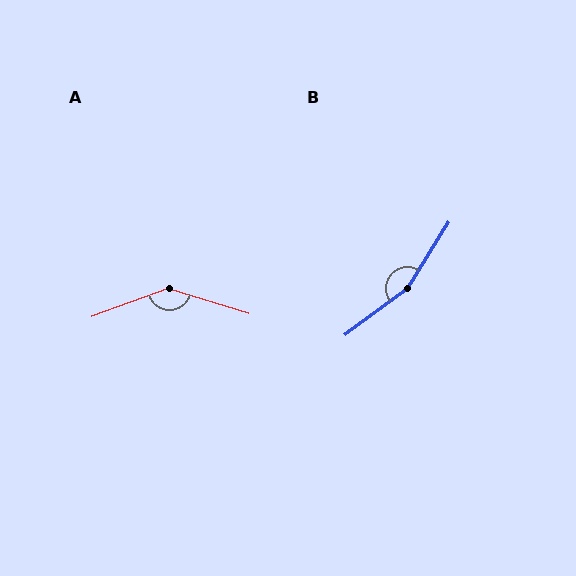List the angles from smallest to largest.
A (143°), B (159°).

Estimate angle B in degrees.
Approximately 159 degrees.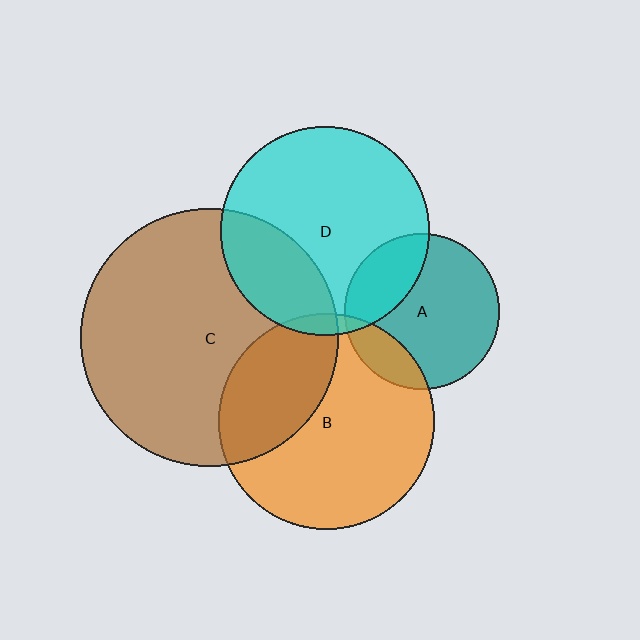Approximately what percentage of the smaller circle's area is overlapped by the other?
Approximately 25%.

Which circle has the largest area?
Circle C (brown).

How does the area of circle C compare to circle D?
Approximately 1.5 times.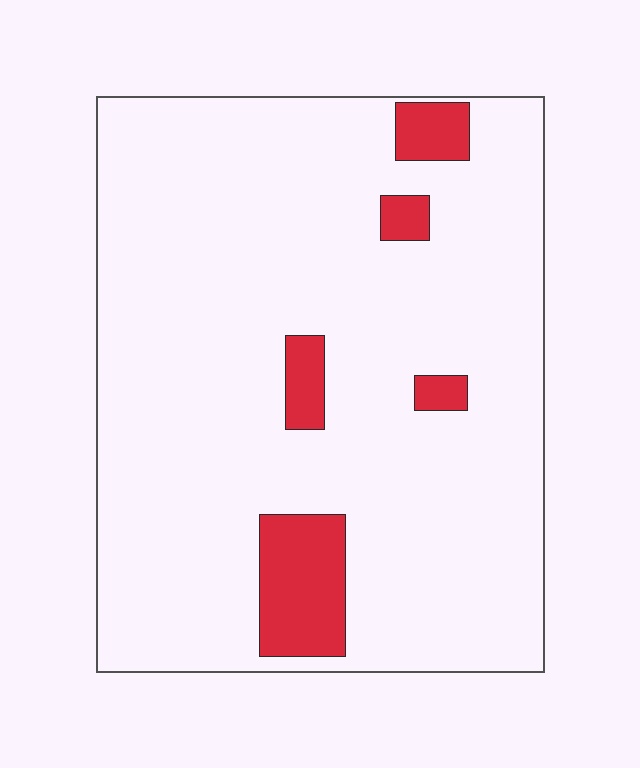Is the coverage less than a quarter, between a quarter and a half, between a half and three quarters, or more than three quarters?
Less than a quarter.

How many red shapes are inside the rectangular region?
5.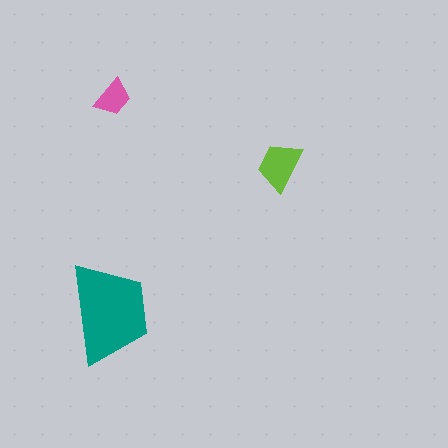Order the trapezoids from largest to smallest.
the teal one, the lime one, the pink one.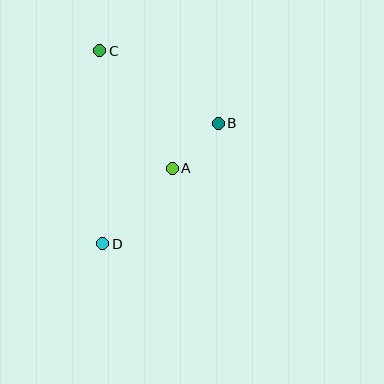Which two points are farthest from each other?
Points C and D are farthest from each other.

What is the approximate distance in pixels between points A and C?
The distance between A and C is approximately 138 pixels.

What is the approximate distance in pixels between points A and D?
The distance between A and D is approximately 103 pixels.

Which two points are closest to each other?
Points A and B are closest to each other.